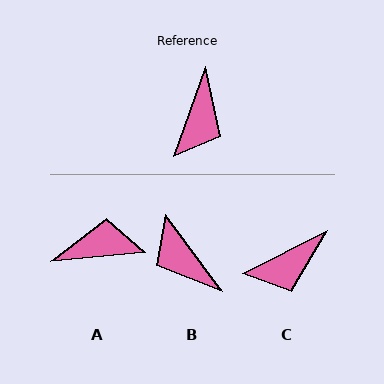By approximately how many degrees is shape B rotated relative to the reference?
Approximately 124 degrees clockwise.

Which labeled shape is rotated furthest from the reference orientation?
B, about 124 degrees away.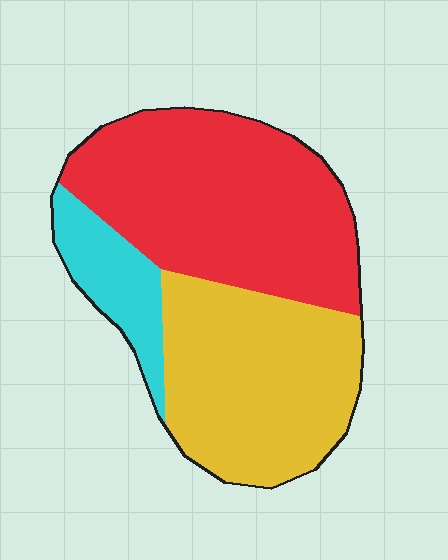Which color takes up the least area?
Cyan, at roughly 15%.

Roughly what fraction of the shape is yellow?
Yellow takes up between a quarter and a half of the shape.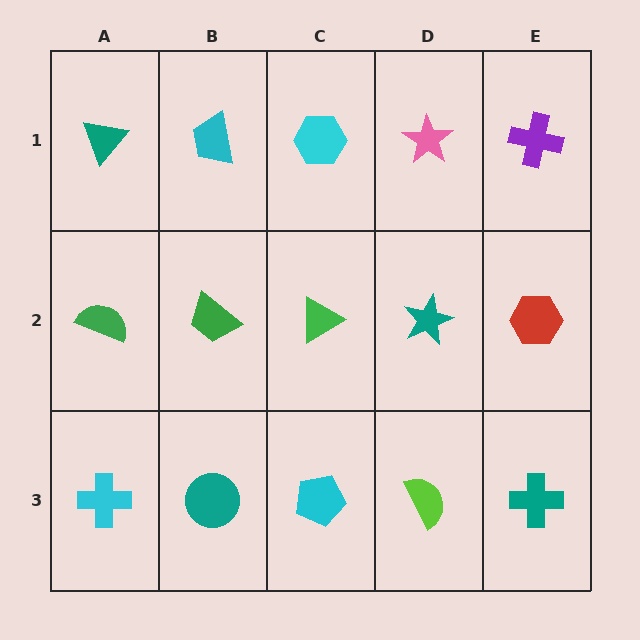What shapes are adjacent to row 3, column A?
A green semicircle (row 2, column A), a teal circle (row 3, column B).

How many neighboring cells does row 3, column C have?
3.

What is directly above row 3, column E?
A red hexagon.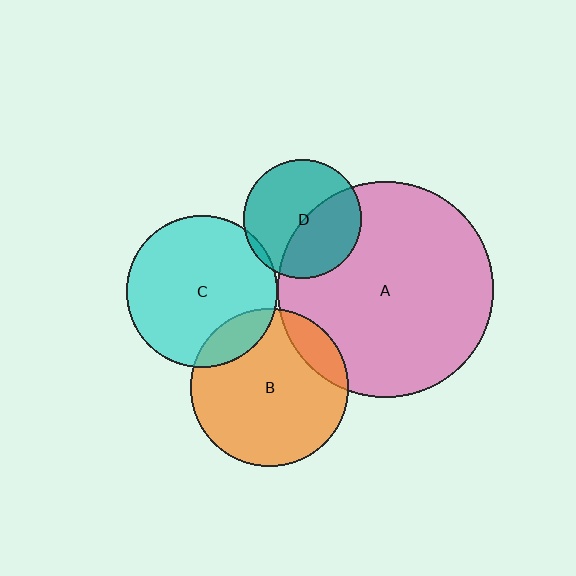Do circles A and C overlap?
Yes.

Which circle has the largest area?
Circle A (pink).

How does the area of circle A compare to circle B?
Approximately 1.9 times.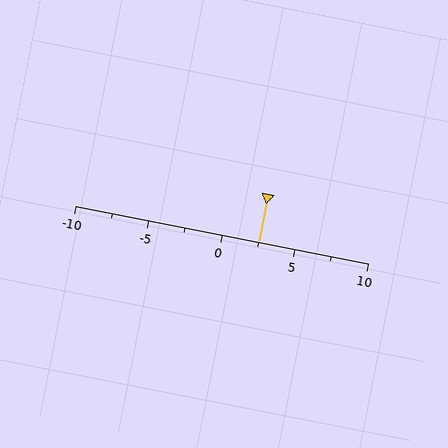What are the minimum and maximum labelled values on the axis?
The axis runs from -10 to 10.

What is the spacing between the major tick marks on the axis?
The major ticks are spaced 5 apart.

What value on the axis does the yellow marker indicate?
The marker indicates approximately 2.5.